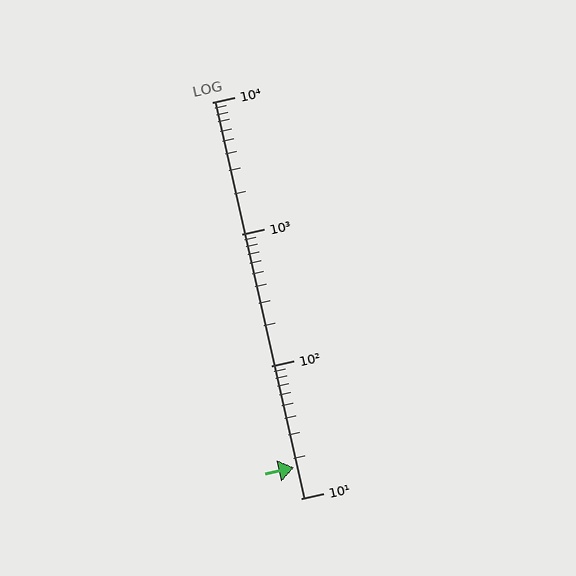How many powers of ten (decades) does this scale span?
The scale spans 3 decades, from 10 to 10000.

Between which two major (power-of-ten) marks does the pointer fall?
The pointer is between 10 and 100.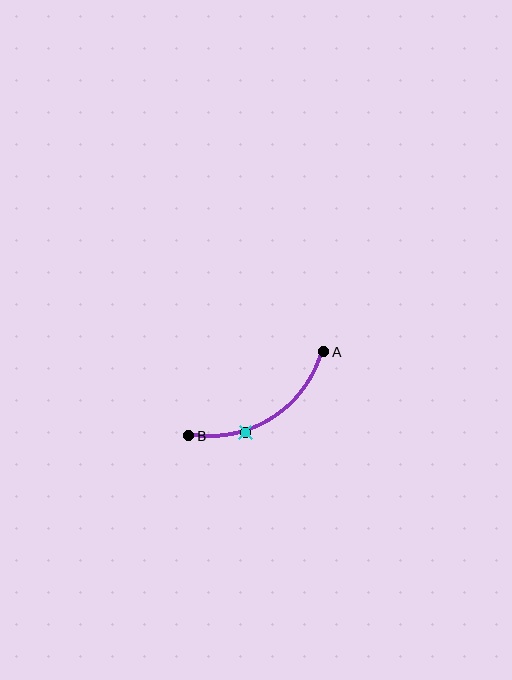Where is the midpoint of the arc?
The arc midpoint is the point on the curve farthest from the straight line joining A and B. It sits below that line.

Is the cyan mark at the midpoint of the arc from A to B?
No. The cyan mark lies on the arc but is closer to endpoint B. The arc midpoint would be at the point on the curve equidistant along the arc from both A and B.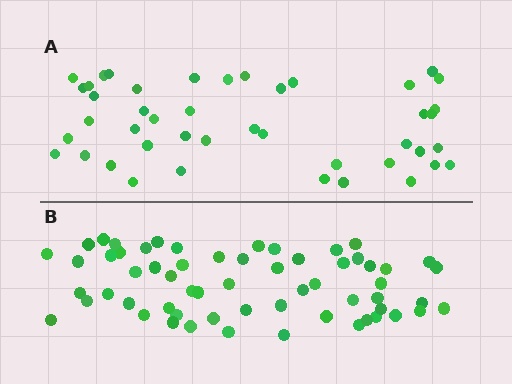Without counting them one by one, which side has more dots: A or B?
Region B (the bottom region) has more dots.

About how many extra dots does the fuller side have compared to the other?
Region B has approximately 15 more dots than region A.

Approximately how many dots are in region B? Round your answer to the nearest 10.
About 60 dots.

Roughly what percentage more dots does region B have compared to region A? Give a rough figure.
About 35% more.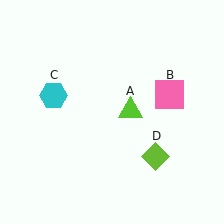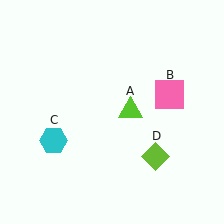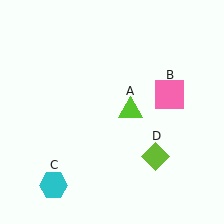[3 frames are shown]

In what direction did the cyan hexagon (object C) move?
The cyan hexagon (object C) moved down.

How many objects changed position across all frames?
1 object changed position: cyan hexagon (object C).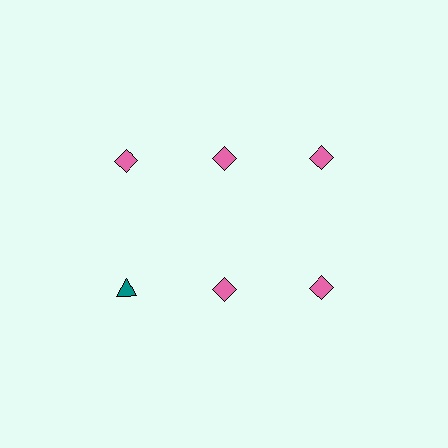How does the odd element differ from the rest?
It differs in both color (teal instead of pink) and shape (triangle instead of diamond).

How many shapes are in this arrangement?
There are 6 shapes arranged in a grid pattern.